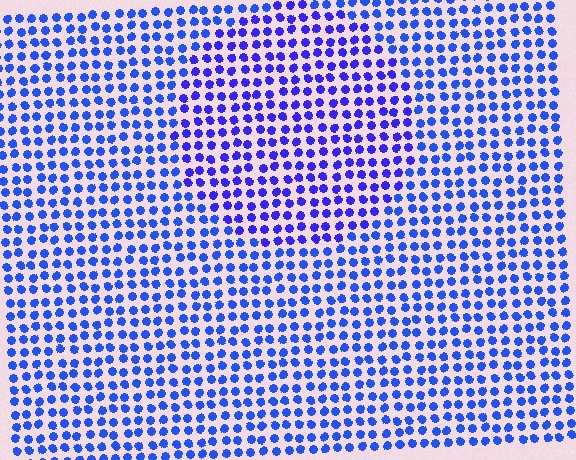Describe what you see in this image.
The image is filled with small blue elements in a uniform arrangement. A circle-shaped region is visible where the elements are tinted to a slightly different hue, forming a subtle color boundary.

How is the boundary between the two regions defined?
The boundary is defined purely by a slight shift in hue (about 20 degrees). Spacing, size, and orientation are identical on both sides.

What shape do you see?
I see a circle.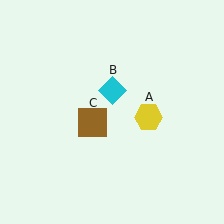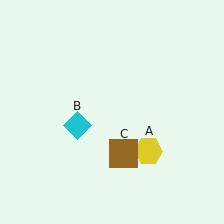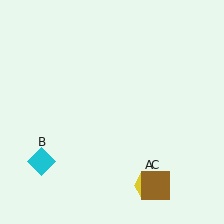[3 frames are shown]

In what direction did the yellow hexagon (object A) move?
The yellow hexagon (object A) moved down.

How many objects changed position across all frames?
3 objects changed position: yellow hexagon (object A), cyan diamond (object B), brown square (object C).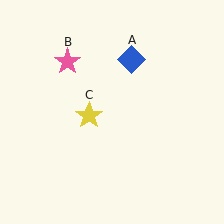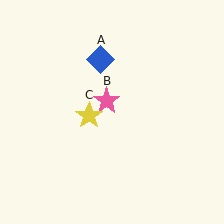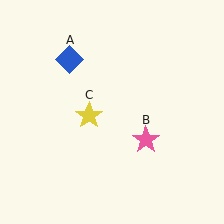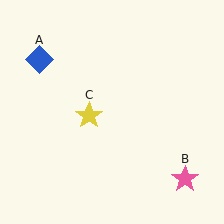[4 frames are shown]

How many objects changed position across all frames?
2 objects changed position: blue diamond (object A), pink star (object B).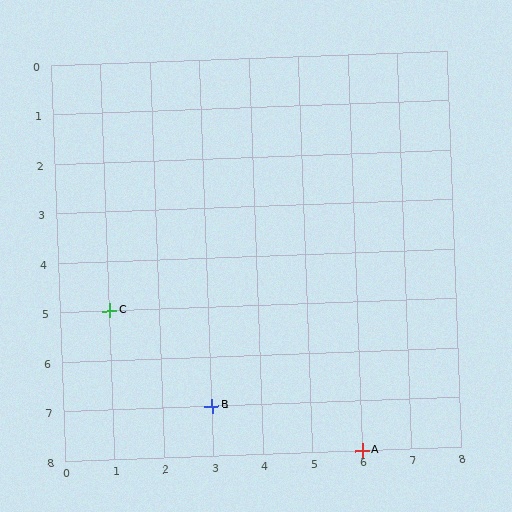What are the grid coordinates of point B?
Point B is at grid coordinates (3, 7).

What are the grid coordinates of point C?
Point C is at grid coordinates (1, 5).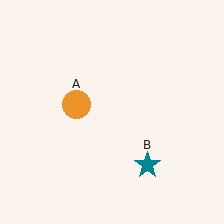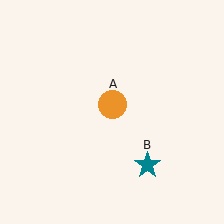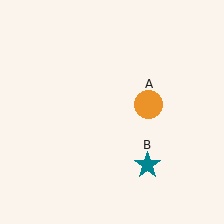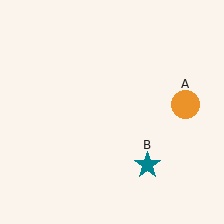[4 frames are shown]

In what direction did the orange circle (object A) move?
The orange circle (object A) moved right.